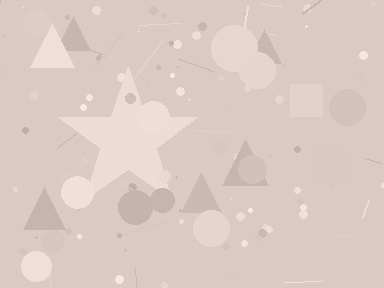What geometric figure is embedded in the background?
A star is embedded in the background.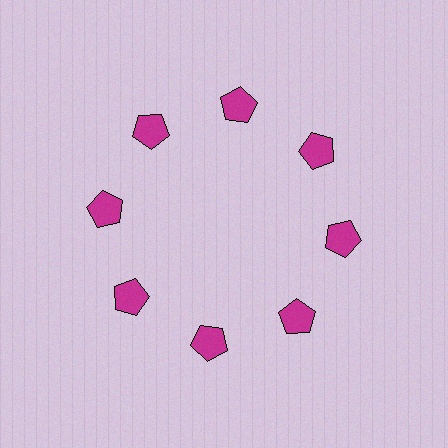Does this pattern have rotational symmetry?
Yes, this pattern has 8-fold rotational symmetry. It looks the same after rotating 45 degrees around the center.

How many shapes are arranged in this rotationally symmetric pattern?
There are 8 shapes, arranged in 8 groups of 1.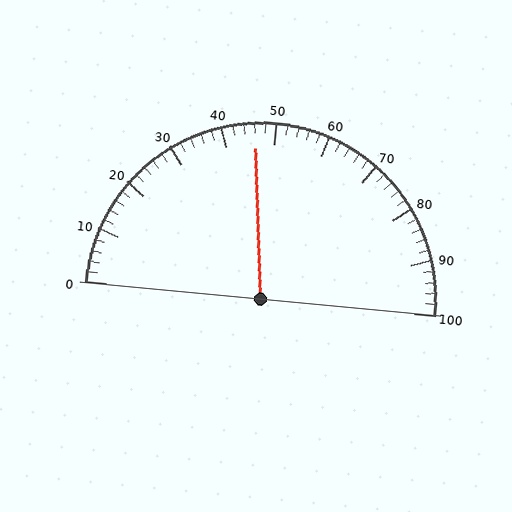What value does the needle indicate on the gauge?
The needle indicates approximately 46.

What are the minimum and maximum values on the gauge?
The gauge ranges from 0 to 100.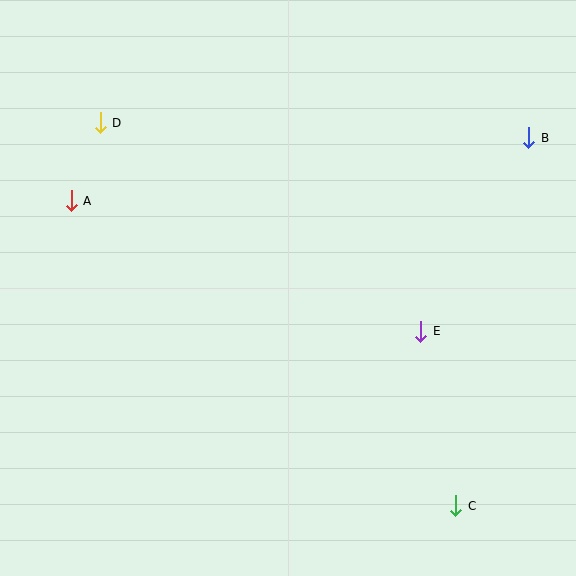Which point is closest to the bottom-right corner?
Point C is closest to the bottom-right corner.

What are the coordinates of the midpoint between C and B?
The midpoint between C and B is at (492, 322).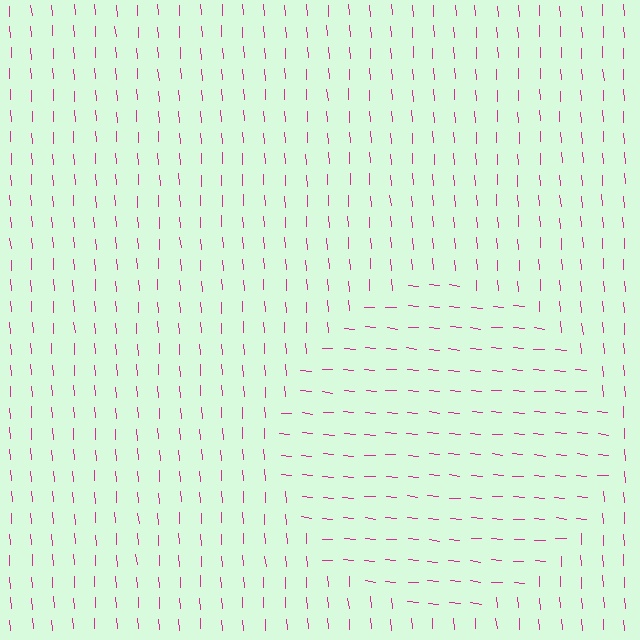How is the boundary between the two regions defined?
The boundary is defined purely by a change in line orientation (approximately 81 degrees difference). All lines are the same color and thickness.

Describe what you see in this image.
The image is filled with small magenta line segments. A circle region in the image has lines oriented differently from the surrounding lines, creating a visible texture boundary.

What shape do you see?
I see a circle.